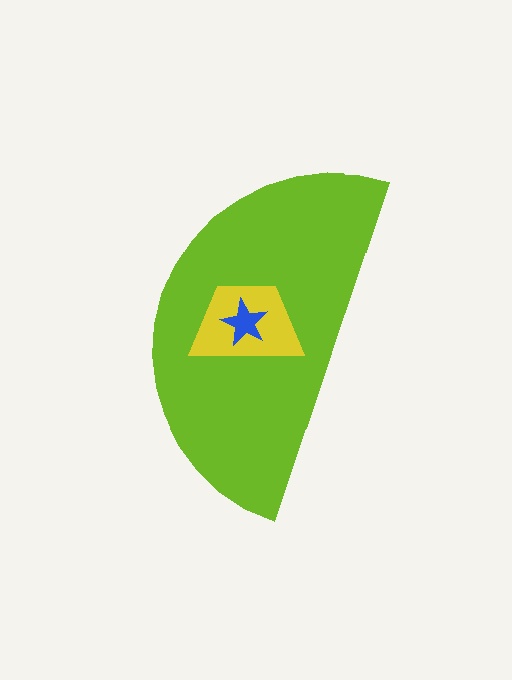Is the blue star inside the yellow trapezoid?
Yes.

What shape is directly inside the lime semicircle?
The yellow trapezoid.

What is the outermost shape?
The lime semicircle.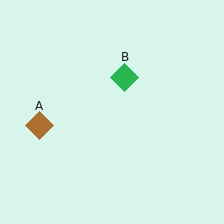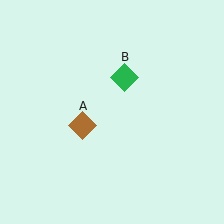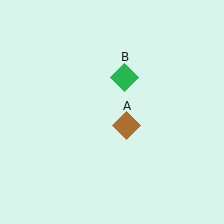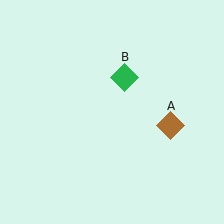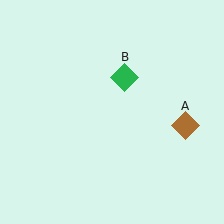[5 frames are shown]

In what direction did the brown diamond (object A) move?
The brown diamond (object A) moved right.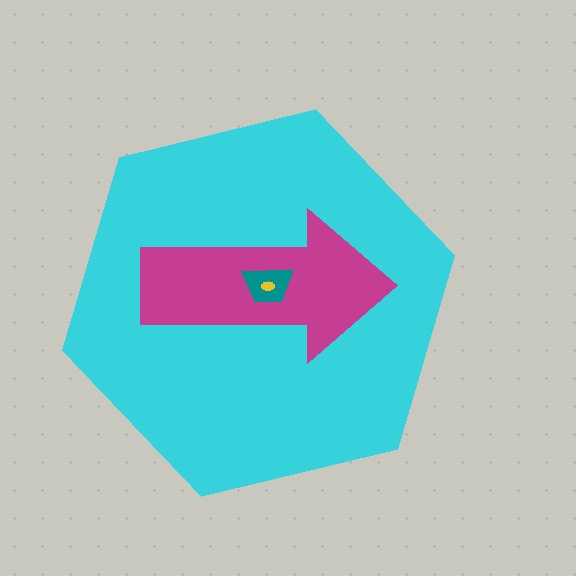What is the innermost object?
The yellow ellipse.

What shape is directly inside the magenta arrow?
The teal trapezoid.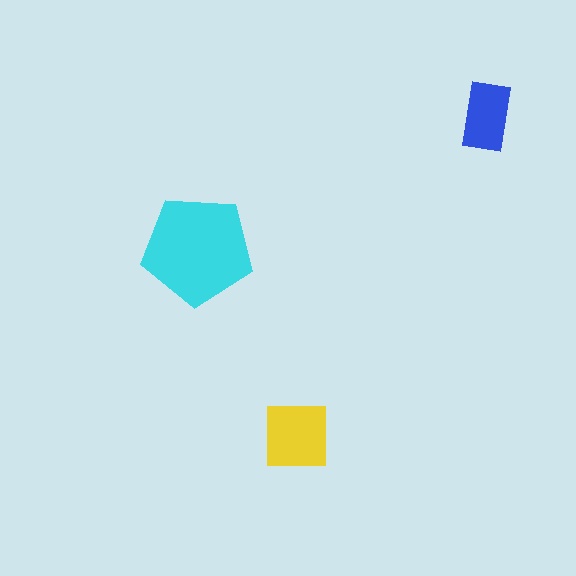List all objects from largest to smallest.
The cyan pentagon, the yellow square, the blue rectangle.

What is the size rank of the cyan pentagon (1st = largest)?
1st.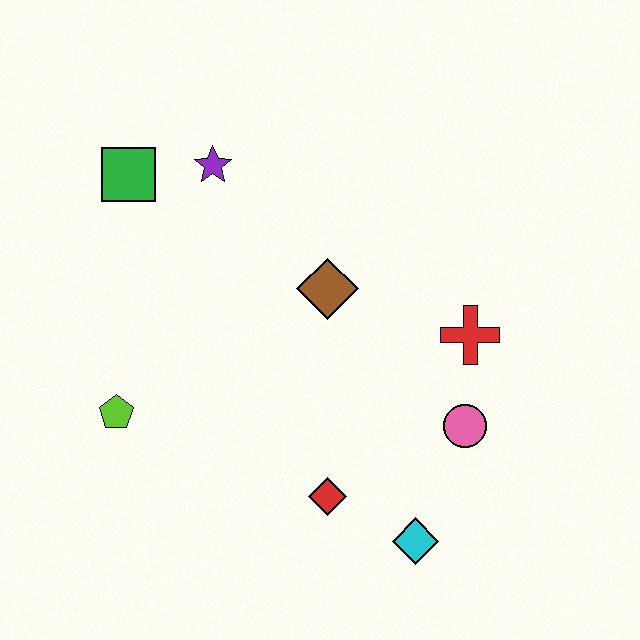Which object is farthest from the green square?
The cyan diamond is farthest from the green square.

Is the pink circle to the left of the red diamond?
No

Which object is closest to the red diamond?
The cyan diamond is closest to the red diamond.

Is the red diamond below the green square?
Yes